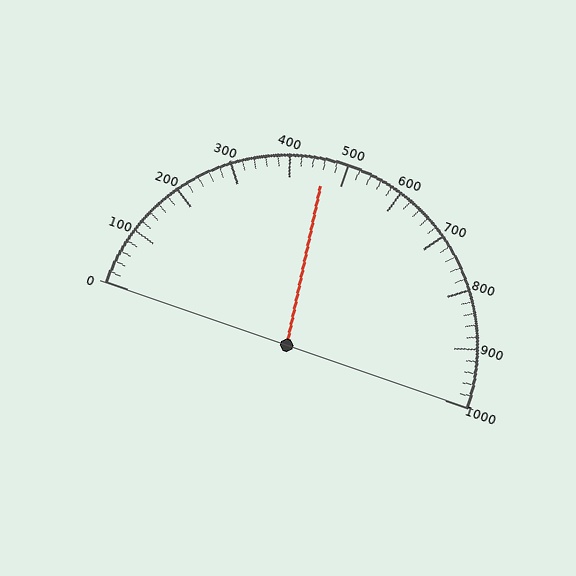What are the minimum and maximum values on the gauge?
The gauge ranges from 0 to 1000.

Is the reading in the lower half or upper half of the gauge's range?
The reading is in the lower half of the range (0 to 1000).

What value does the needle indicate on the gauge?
The needle indicates approximately 460.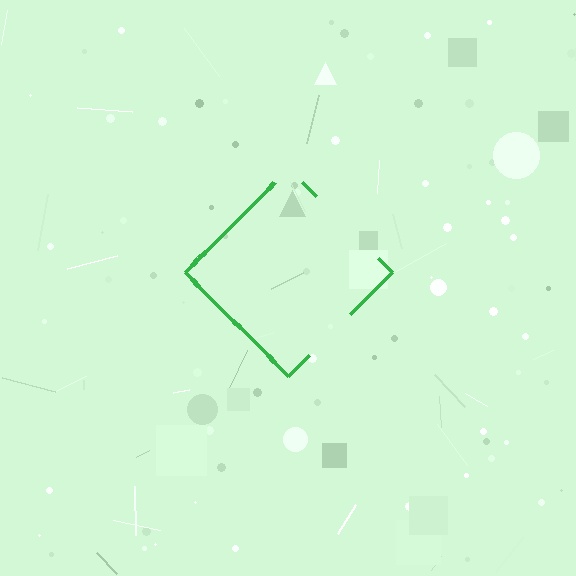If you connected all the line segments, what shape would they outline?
They would outline a diamond.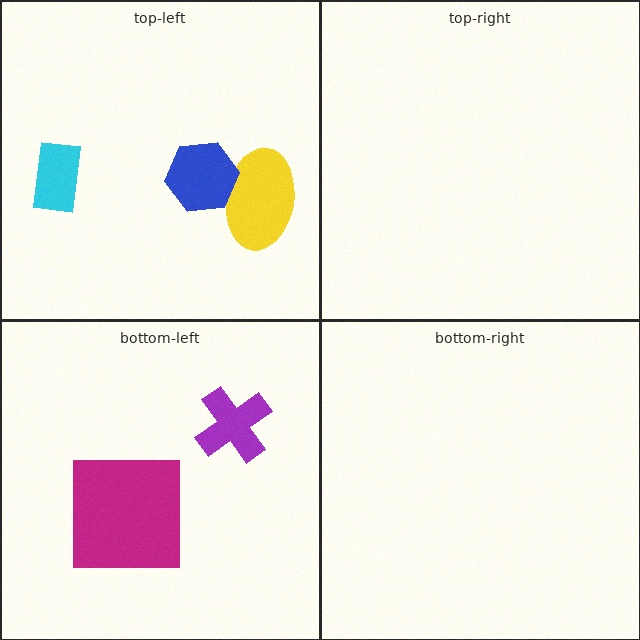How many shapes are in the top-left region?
3.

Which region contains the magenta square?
The bottom-left region.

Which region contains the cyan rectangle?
The top-left region.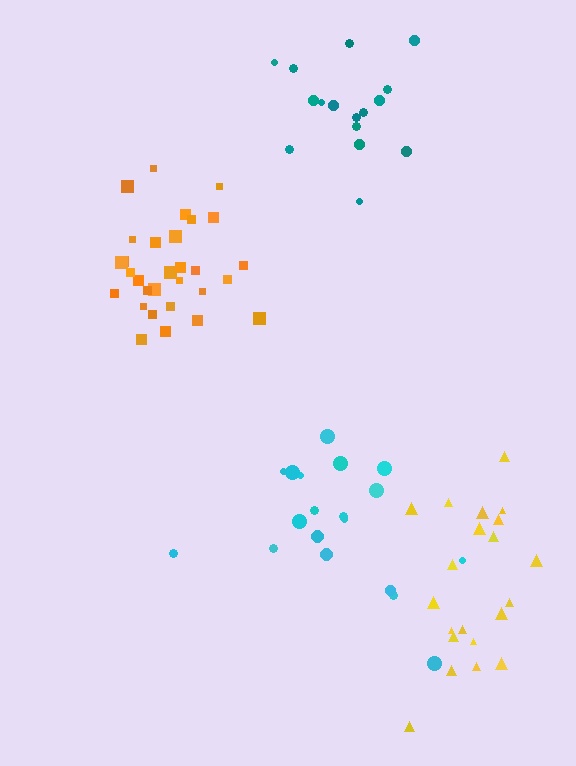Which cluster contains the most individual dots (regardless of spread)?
Orange (30).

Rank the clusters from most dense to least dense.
orange, yellow, teal, cyan.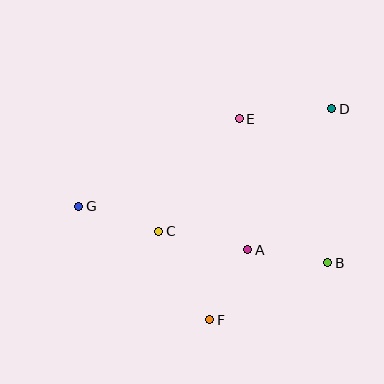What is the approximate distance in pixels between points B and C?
The distance between B and C is approximately 172 pixels.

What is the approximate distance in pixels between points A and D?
The distance between A and D is approximately 164 pixels.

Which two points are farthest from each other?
Points D and G are farthest from each other.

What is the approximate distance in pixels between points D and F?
The distance between D and F is approximately 244 pixels.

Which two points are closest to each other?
Points A and F are closest to each other.